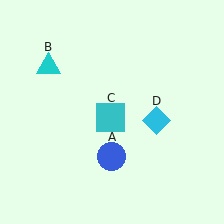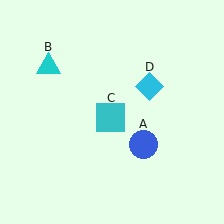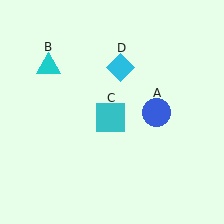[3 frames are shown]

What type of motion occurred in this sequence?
The blue circle (object A), cyan diamond (object D) rotated counterclockwise around the center of the scene.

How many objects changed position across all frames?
2 objects changed position: blue circle (object A), cyan diamond (object D).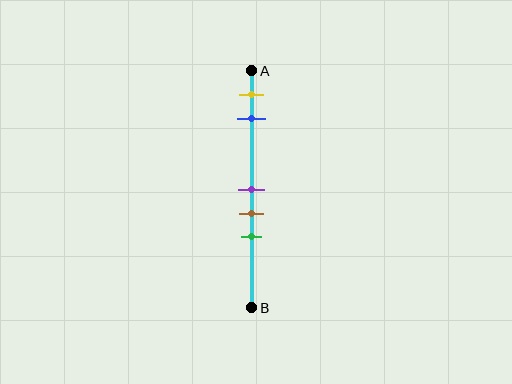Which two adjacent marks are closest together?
The purple and brown marks are the closest adjacent pair.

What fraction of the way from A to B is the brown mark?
The brown mark is approximately 60% (0.6) of the way from A to B.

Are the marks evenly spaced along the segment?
No, the marks are not evenly spaced.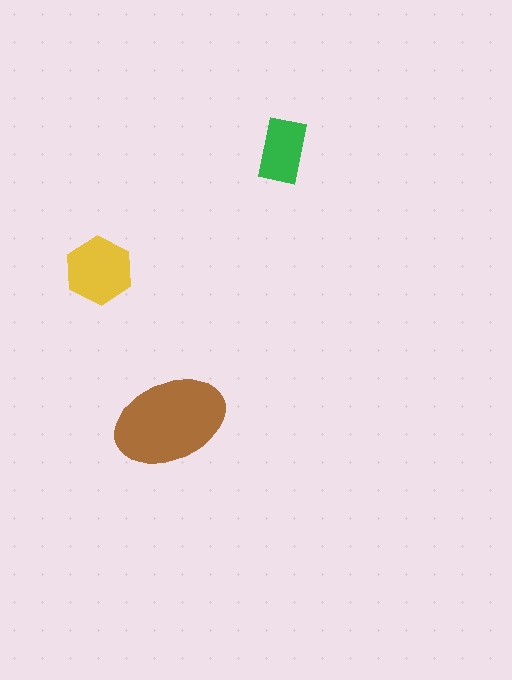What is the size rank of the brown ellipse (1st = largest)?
1st.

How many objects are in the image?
There are 3 objects in the image.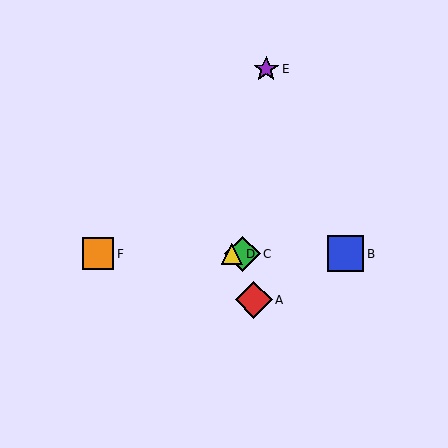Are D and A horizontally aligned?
No, D is at y≈254 and A is at y≈300.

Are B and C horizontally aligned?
Yes, both are at y≈254.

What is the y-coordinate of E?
Object E is at y≈69.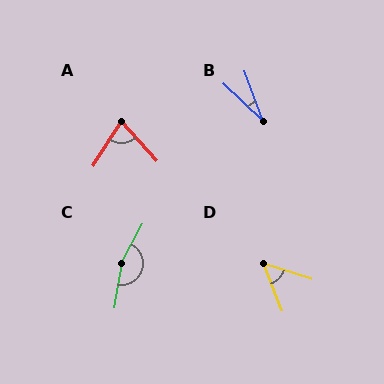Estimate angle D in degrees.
Approximately 51 degrees.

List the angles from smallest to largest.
B (26°), D (51°), A (74°), C (161°).